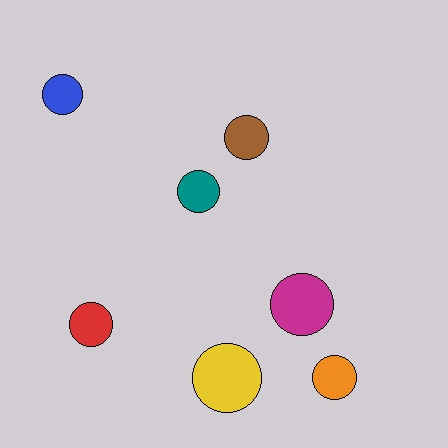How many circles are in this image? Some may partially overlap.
There are 7 circles.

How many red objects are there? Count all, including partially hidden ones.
There is 1 red object.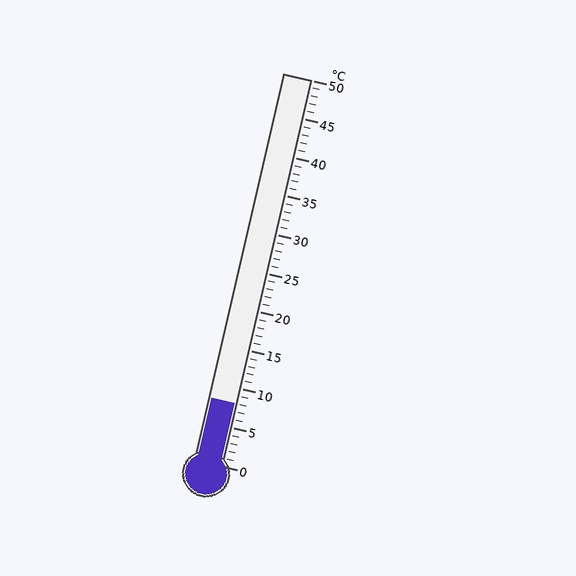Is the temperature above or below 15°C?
The temperature is below 15°C.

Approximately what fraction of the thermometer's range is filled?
The thermometer is filled to approximately 15% of its range.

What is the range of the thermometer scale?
The thermometer scale ranges from 0°C to 50°C.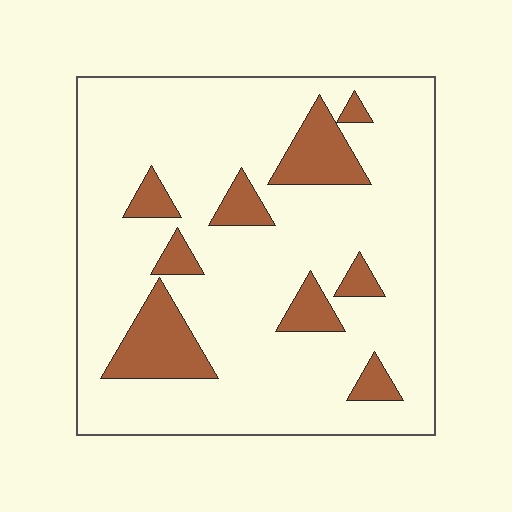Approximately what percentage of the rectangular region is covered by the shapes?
Approximately 15%.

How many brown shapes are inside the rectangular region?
9.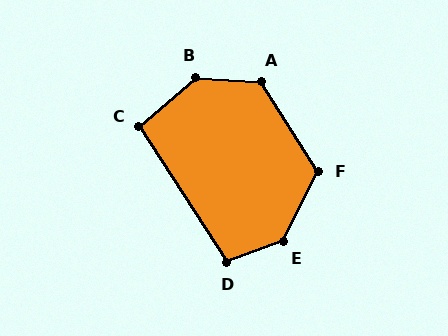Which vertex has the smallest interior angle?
C, at approximately 98 degrees.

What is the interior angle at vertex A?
Approximately 125 degrees (obtuse).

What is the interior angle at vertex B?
Approximately 136 degrees (obtuse).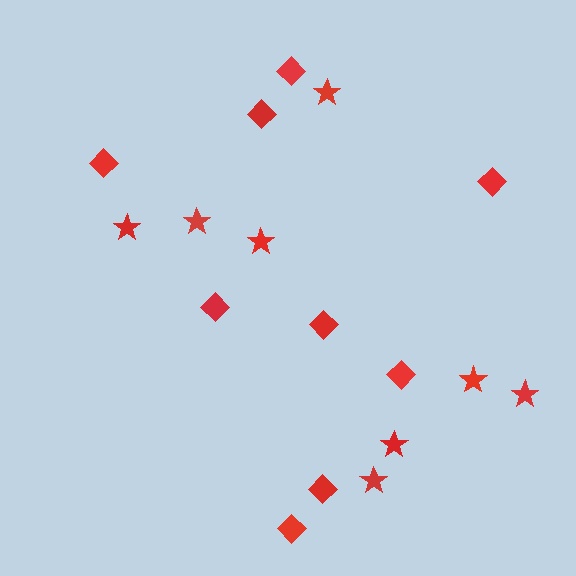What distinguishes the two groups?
There are 2 groups: one group of diamonds (9) and one group of stars (8).